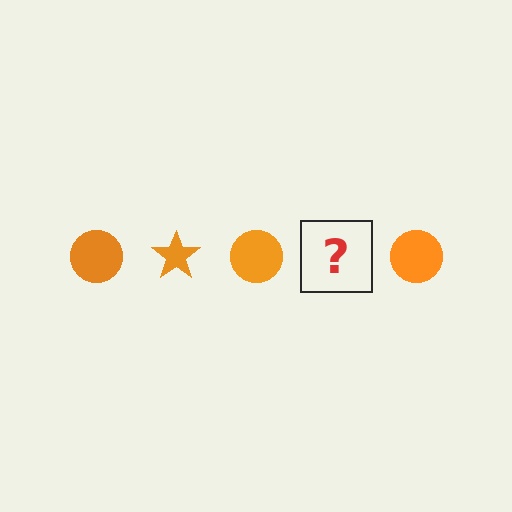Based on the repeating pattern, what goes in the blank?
The blank should be an orange star.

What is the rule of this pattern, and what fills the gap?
The rule is that the pattern cycles through circle, star shapes in orange. The gap should be filled with an orange star.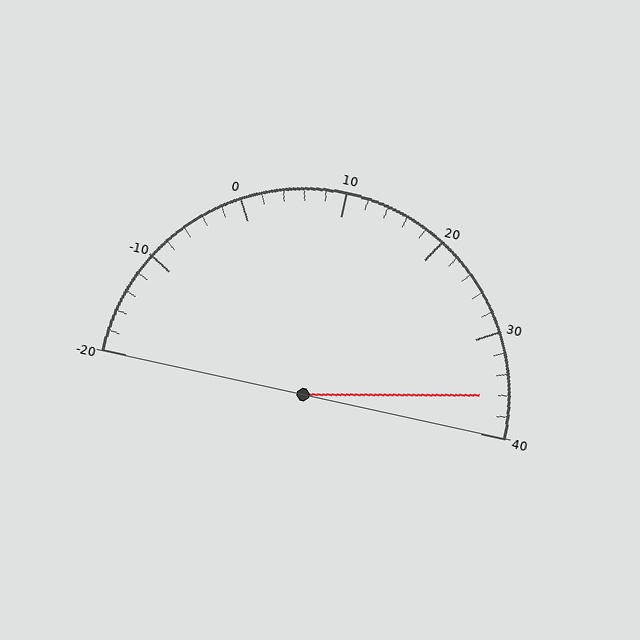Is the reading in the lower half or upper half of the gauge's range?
The reading is in the upper half of the range (-20 to 40).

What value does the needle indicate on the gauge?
The needle indicates approximately 36.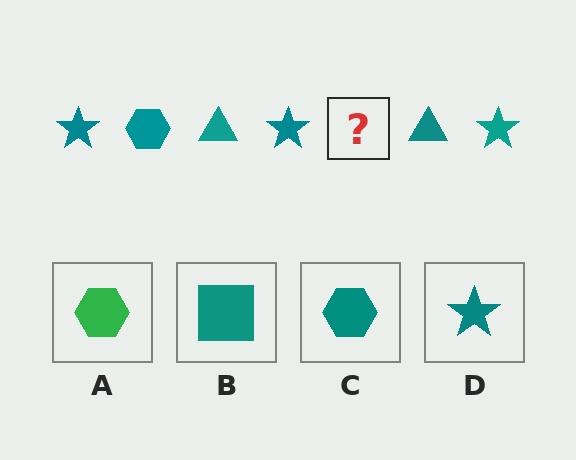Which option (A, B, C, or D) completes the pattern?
C.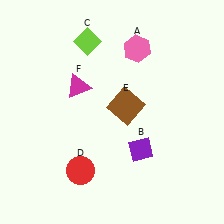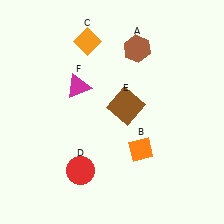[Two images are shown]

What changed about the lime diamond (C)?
In Image 1, C is lime. In Image 2, it changed to orange.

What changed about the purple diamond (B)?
In Image 1, B is purple. In Image 2, it changed to orange.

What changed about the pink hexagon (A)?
In Image 1, A is pink. In Image 2, it changed to brown.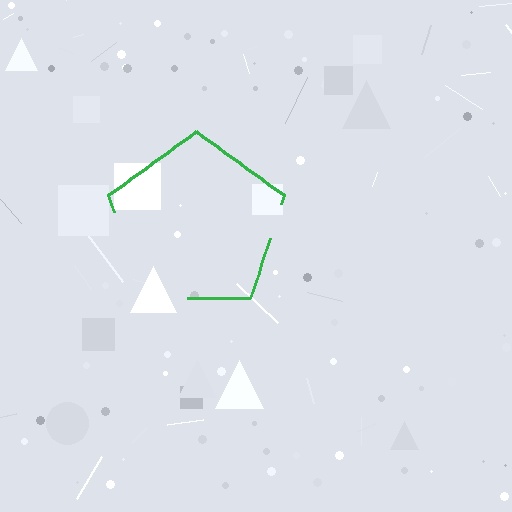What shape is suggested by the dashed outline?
The dashed outline suggests a pentagon.